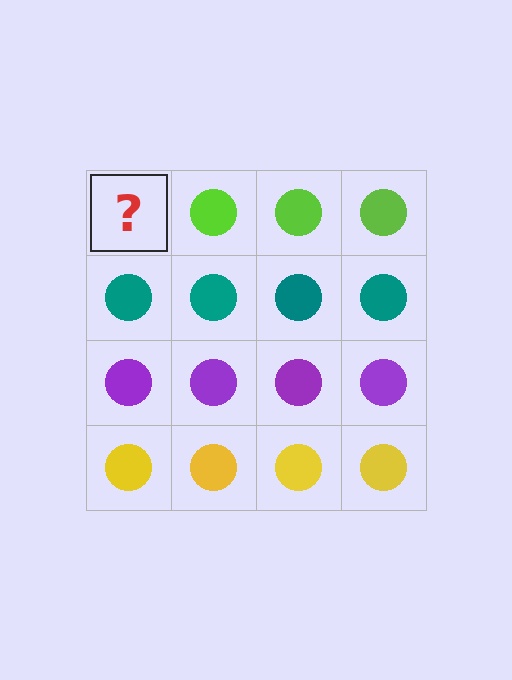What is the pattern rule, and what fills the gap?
The rule is that each row has a consistent color. The gap should be filled with a lime circle.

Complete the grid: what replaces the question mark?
The question mark should be replaced with a lime circle.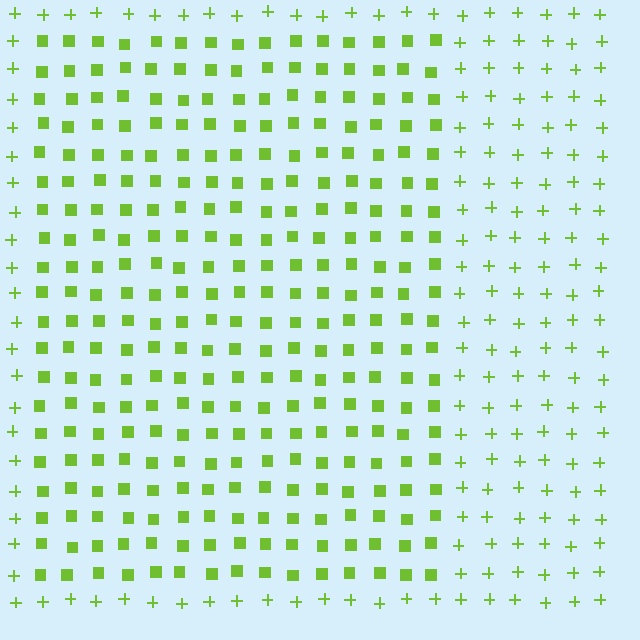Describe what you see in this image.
The image is filled with small lime elements arranged in a uniform grid. A rectangle-shaped region contains squares, while the surrounding area contains plus signs. The boundary is defined purely by the change in element shape.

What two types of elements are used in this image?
The image uses squares inside the rectangle region and plus signs outside it.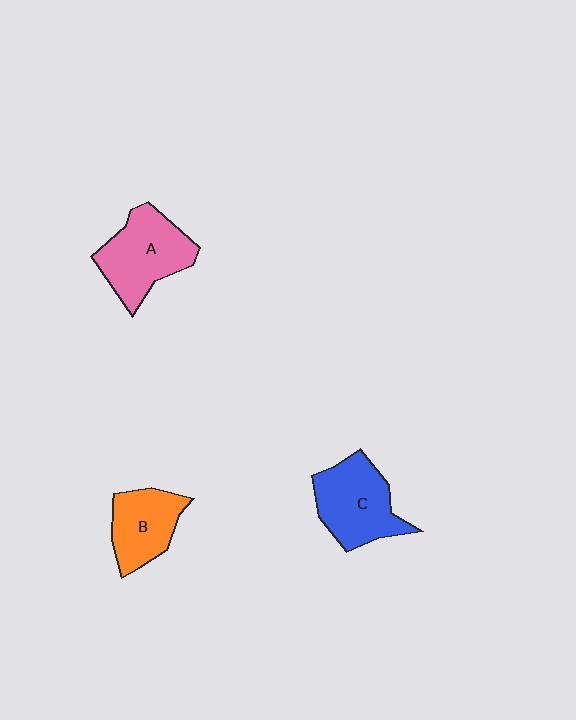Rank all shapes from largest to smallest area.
From largest to smallest: A (pink), C (blue), B (orange).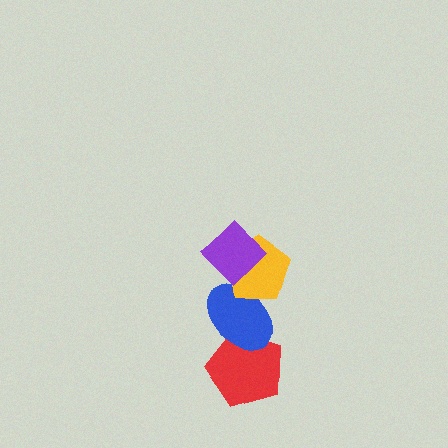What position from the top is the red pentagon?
The red pentagon is 4th from the top.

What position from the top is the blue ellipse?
The blue ellipse is 3rd from the top.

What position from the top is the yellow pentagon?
The yellow pentagon is 2nd from the top.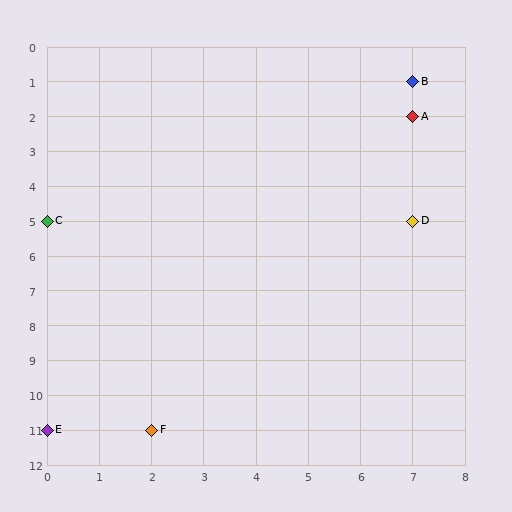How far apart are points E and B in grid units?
Points E and B are 7 columns and 10 rows apart (about 12.2 grid units diagonally).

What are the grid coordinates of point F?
Point F is at grid coordinates (2, 11).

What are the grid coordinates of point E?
Point E is at grid coordinates (0, 11).